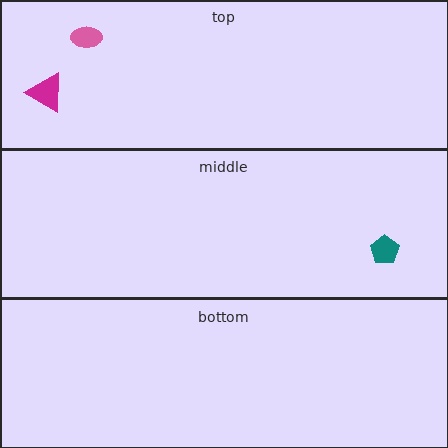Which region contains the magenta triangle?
The top region.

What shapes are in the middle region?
The teal pentagon.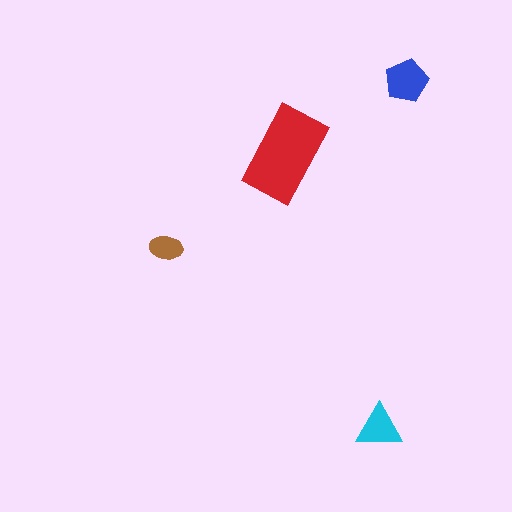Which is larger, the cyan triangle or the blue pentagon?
The blue pentagon.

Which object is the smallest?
The brown ellipse.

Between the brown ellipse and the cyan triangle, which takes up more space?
The cyan triangle.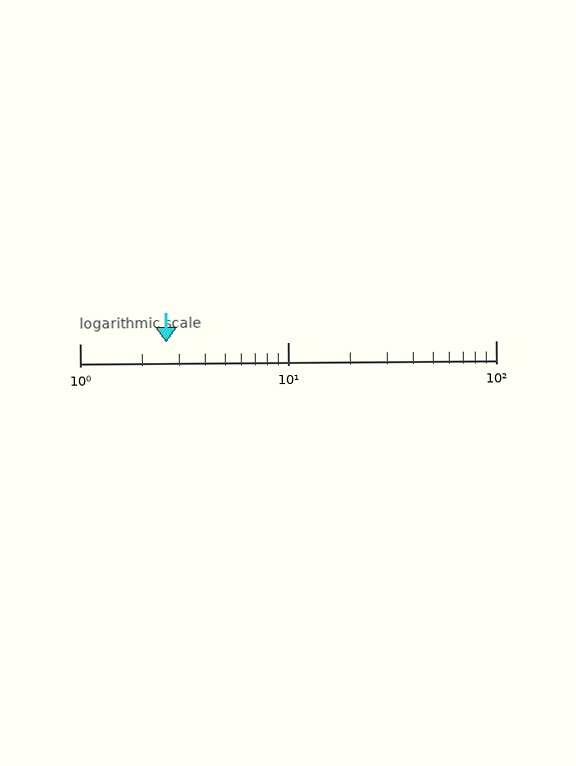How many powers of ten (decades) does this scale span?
The scale spans 2 decades, from 1 to 100.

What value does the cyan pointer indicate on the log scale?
The pointer indicates approximately 2.6.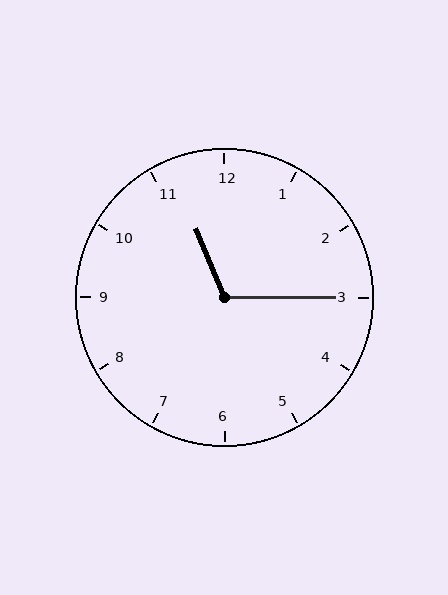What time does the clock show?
11:15.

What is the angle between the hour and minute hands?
Approximately 112 degrees.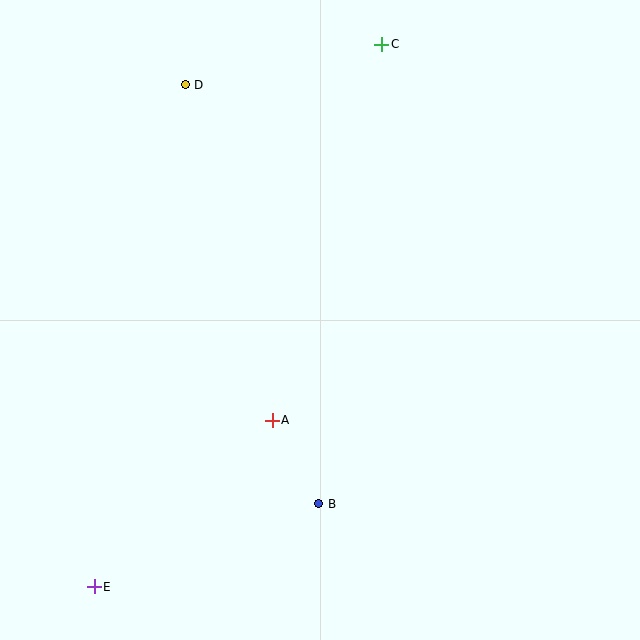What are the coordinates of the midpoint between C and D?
The midpoint between C and D is at (283, 64).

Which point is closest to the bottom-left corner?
Point E is closest to the bottom-left corner.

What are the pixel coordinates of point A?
Point A is at (272, 420).